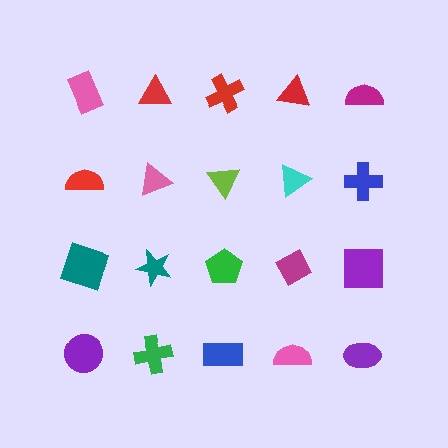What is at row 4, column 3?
A blue rectangle.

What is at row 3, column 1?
A teal square.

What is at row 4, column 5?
A purple ellipse.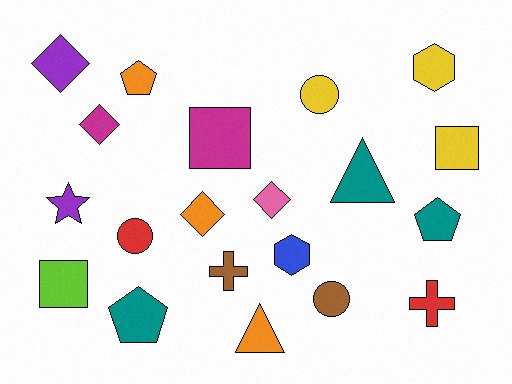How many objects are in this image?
There are 20 objects.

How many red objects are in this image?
There are 2 red objects.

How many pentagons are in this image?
There are 3 pentagons.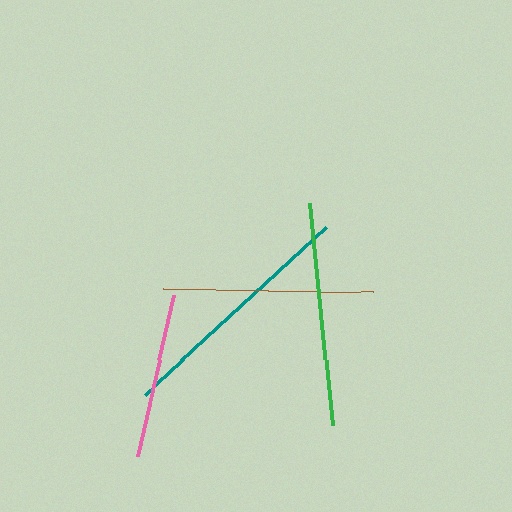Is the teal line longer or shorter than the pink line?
The teal line is longer than the pink line.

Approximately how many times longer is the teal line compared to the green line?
The teal line is approximately 1.1 times the length of the green line.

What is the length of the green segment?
The green segment is approximately 223 pixels long.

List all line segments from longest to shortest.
From longest to shortest: teal, green, brown, pink.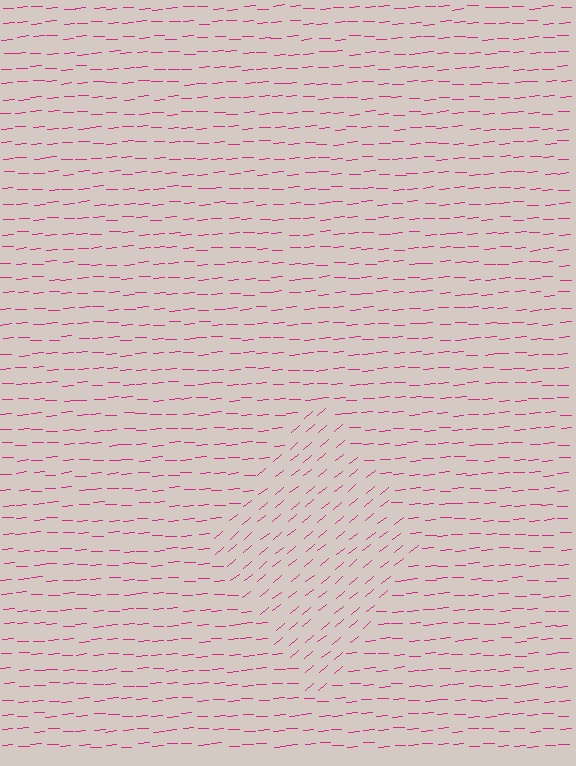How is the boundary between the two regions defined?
The boundary is defined purely by a change in line orientation (approximately 36 degrees difference). All lines are the same color and thickness.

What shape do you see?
I see a diamond.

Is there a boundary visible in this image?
Yes, there is a texture boundary formed by a change in line orientation.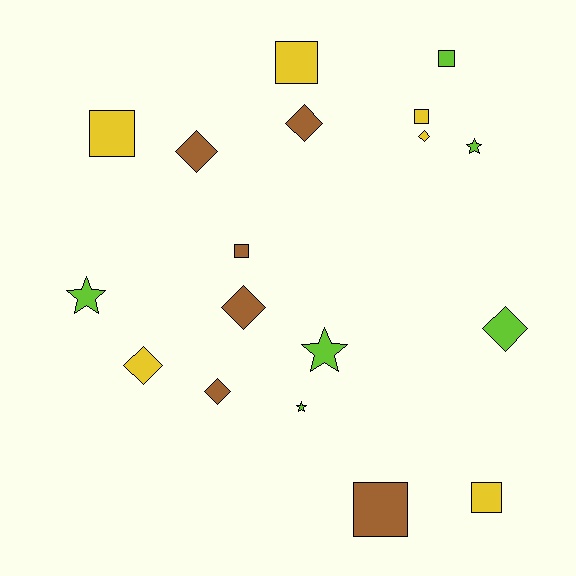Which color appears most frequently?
Brown, with 6 objects.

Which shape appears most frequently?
Square, with 7 objects.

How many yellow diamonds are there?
There are 2 yellow diamonds.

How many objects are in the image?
There are 18 objects.